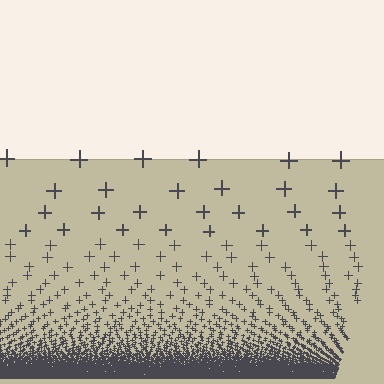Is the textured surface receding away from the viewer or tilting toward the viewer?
The surface appears to tilt toward the viewer. Texture elements get larger and sparser toward the top.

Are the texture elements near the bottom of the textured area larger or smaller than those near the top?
Smaller. The gradient is inverted — elements near the bottom are smaller and denser.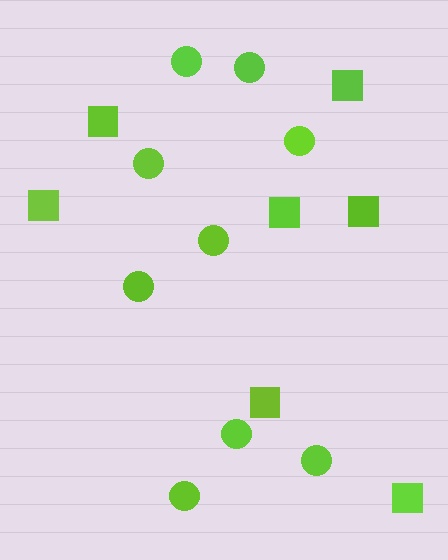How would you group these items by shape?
There are 2 groups: one group of squares (7) and one group of circles (9).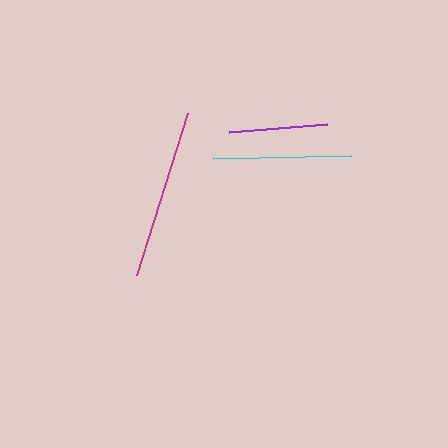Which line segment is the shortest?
The purple line is the shortest at approximately 98 pixels.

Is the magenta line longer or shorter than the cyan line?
The magenta line is longer than the cyan line.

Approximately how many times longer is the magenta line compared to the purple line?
The magenta line is approximately 1.7 times the length of the purple line.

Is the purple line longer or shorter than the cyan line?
The cyan line is longer than the purple line.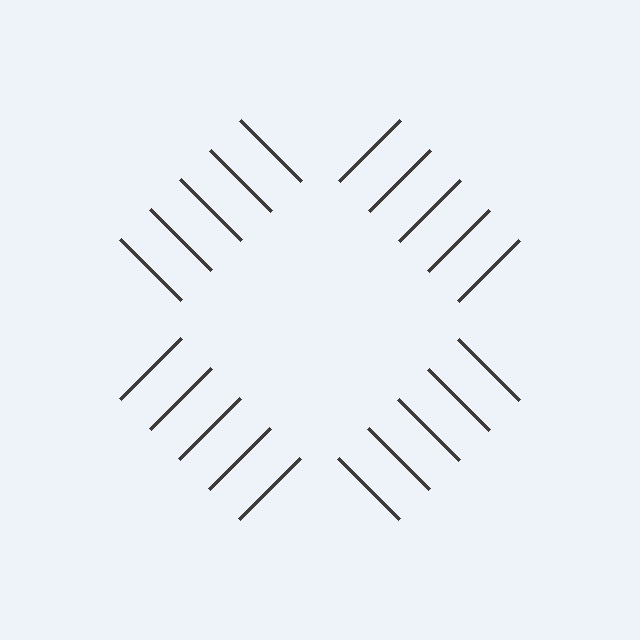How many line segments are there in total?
20 — 5 along each of the 4 edges.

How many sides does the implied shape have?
4 sides — the line-ends trace a square.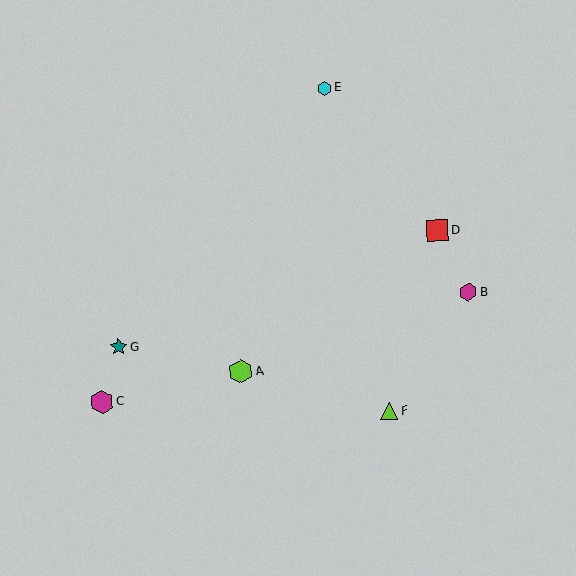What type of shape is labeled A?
Shape A is a lime hexagon.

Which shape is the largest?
The lime hexagon (labeled A) is the largest.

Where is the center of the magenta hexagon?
The center of the magenta hexagon is at (468, 292).